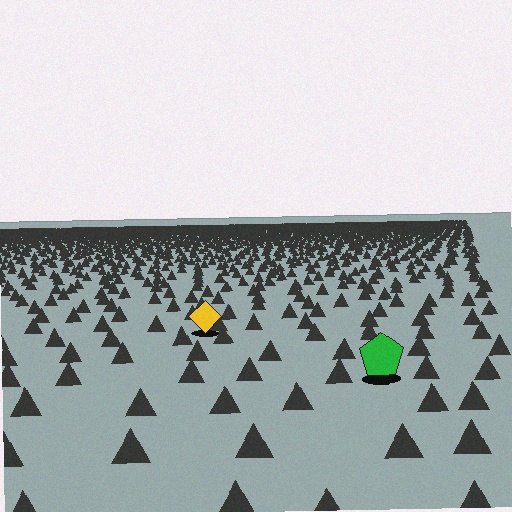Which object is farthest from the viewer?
The yellow diamond is farthest from the viewer. It appears smaller and the ground texture around it is denser.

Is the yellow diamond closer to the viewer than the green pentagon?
No. The green pentagon is closer — you can tell from the texture gradient: the ground texture is coarser near it.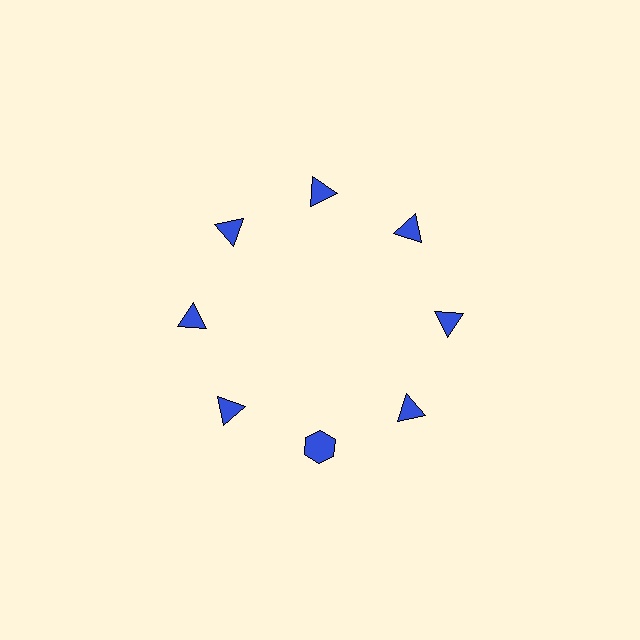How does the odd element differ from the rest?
It has a different shape: hexagon instead of triangle.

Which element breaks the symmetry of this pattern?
The blue hexagon at roughly the 6 o'clock position breaks the symmetry. All other shapes are blue triangles.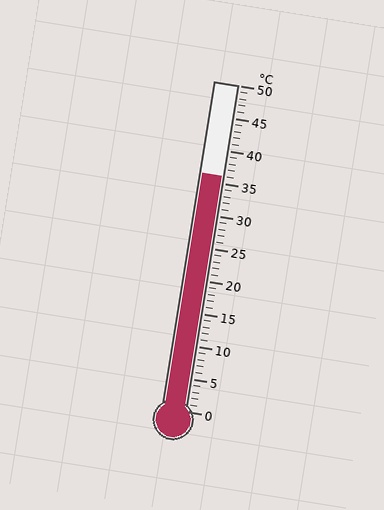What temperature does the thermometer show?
The thermometer shows approximately 36°C.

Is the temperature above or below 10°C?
The temperature is above 10°C.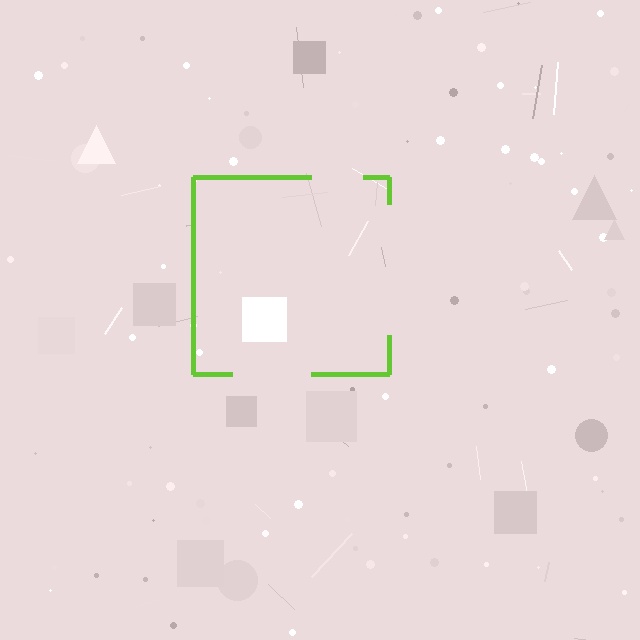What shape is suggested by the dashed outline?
The dashed outline suggests a square.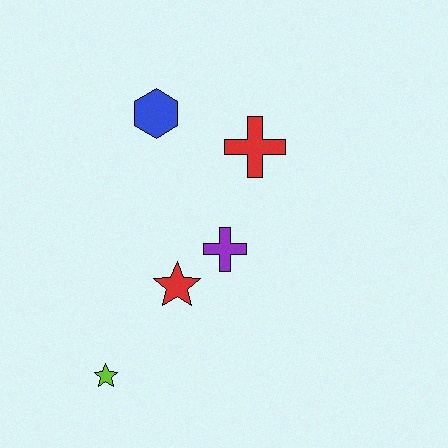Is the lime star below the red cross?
Yes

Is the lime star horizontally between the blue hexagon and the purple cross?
No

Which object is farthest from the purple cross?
The lime star is farthest from the purple cross.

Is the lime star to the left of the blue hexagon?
Yes